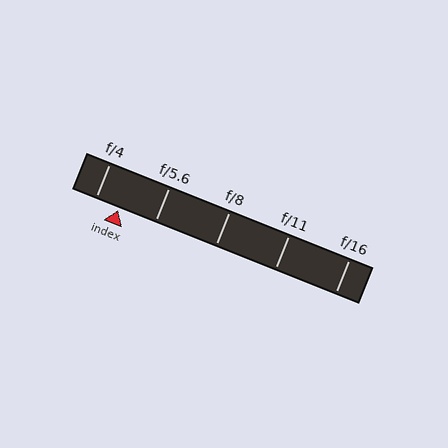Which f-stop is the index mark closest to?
The index mark is closest to f/4.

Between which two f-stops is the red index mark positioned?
The index mark is between f/4 and f/5.6.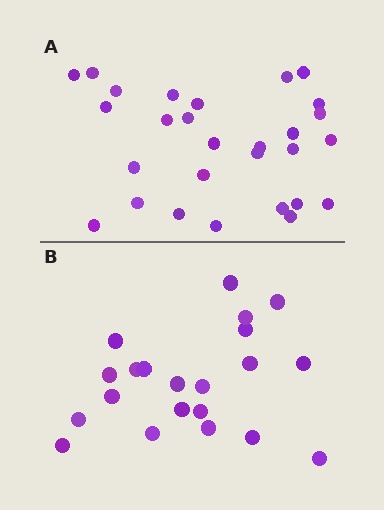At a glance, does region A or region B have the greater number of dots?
Region A (the top region) has more dots.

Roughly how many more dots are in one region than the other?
Region A has roughly 8 or so more dots than region B.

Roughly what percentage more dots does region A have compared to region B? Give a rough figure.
About 35% more.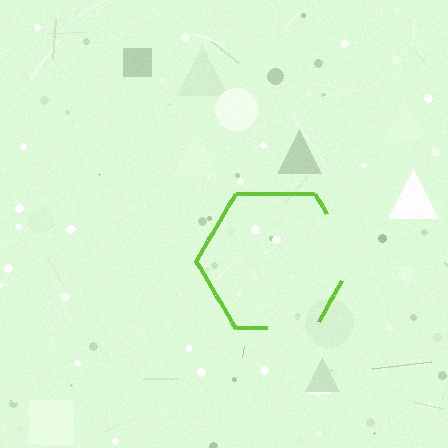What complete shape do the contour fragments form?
The contour fragments form a hexagon.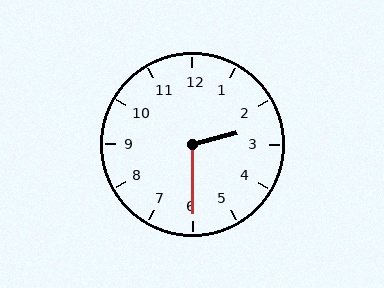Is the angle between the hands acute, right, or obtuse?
It is obtuse.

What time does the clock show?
2:30.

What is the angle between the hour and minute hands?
Approximately 105 degrees.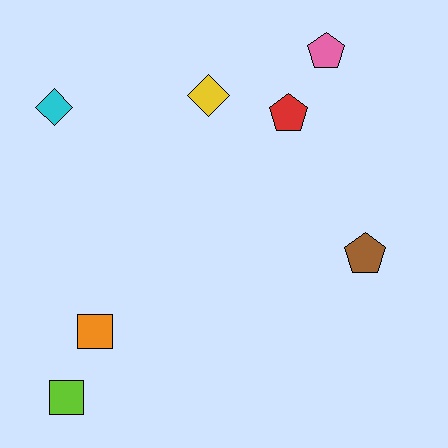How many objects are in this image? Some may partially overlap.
There are 7 objects.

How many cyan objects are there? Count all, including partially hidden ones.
There is 1 cyan object.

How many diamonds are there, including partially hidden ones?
There are 2 diamonds.